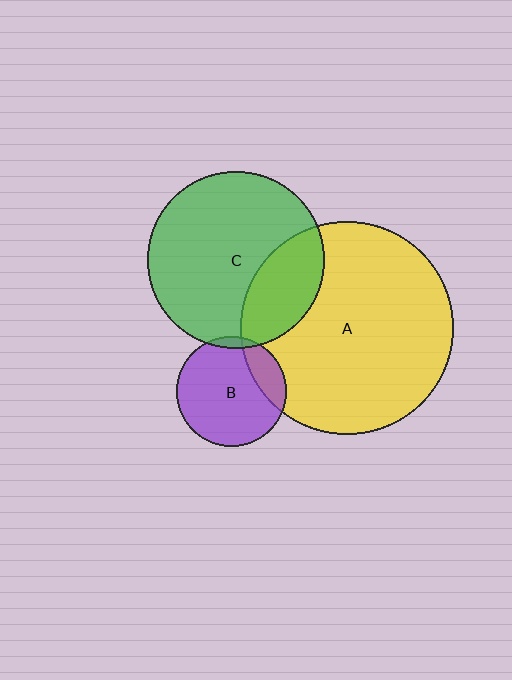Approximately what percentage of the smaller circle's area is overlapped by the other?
Approximately 25%.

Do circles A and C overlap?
Yes.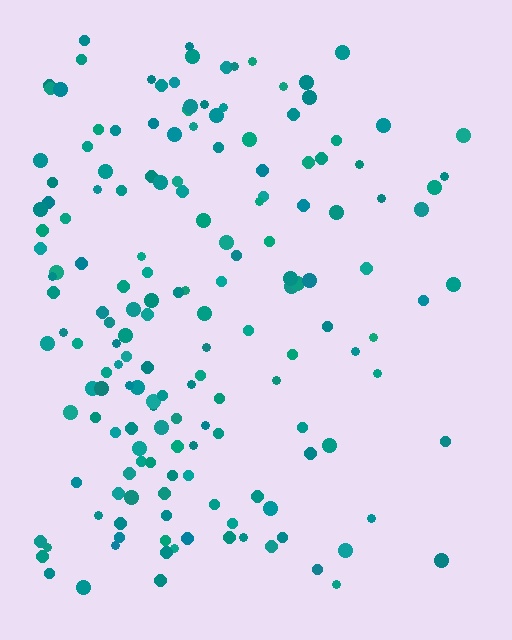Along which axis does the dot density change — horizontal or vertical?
Horizontal.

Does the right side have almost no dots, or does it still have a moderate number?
Still a moderate number, just noticeably fewer than the left.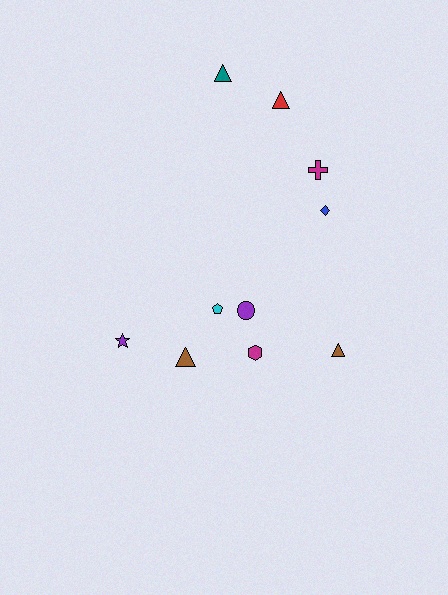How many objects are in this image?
There are 10 objects.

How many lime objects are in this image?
There are no lime objects.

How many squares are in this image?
There are no squares.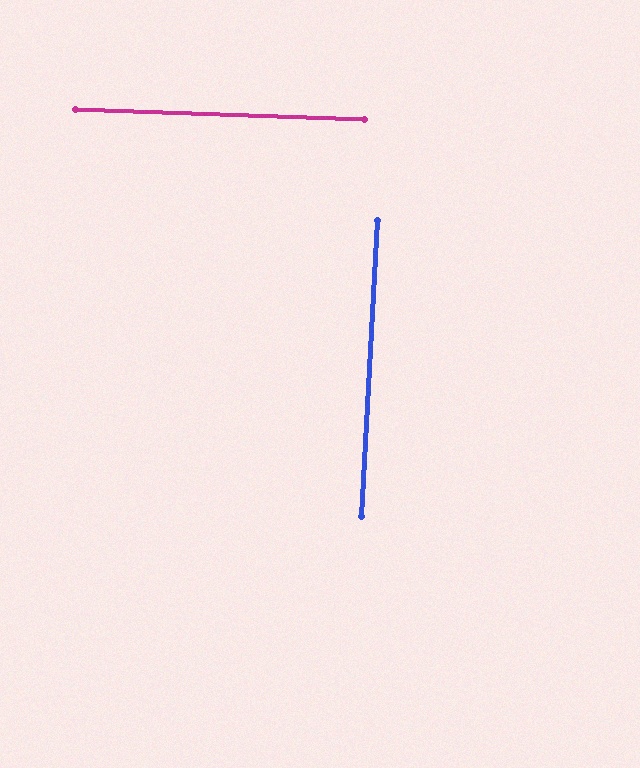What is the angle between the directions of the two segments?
Approximately 89 degrees.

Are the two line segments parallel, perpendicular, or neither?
Perpendicular — they meet at approximately 89°.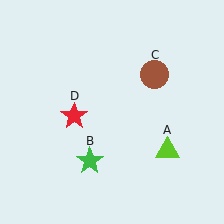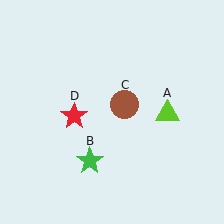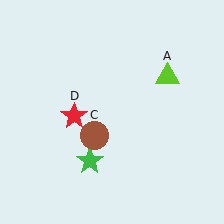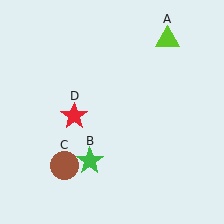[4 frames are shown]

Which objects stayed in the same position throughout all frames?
Green star (object B) and red star (object D) remained stationary.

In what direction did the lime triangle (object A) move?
The lime triangle (object A) moved up.